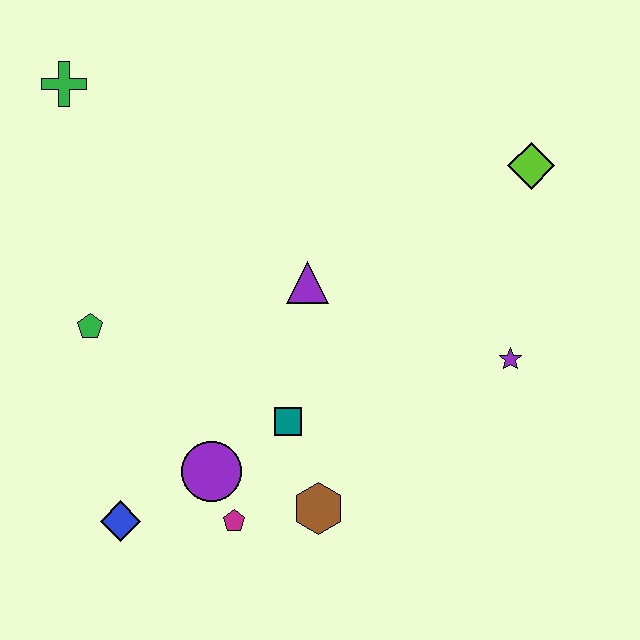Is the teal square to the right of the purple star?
No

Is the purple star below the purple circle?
No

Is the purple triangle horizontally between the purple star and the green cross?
Yes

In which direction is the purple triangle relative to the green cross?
The purple triangle is to the right of the green cross.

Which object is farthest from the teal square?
The green cross is farthest from the teal square.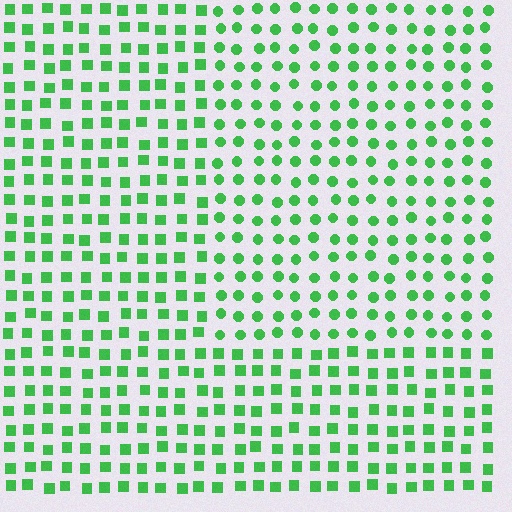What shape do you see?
I see a rectangle.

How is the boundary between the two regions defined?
The boundary is defined by a change in element shape: circles inside vs. squares outside. All elements share the same color and spacing.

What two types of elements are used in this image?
The image uses circles inside the rectangle region and squares outside it.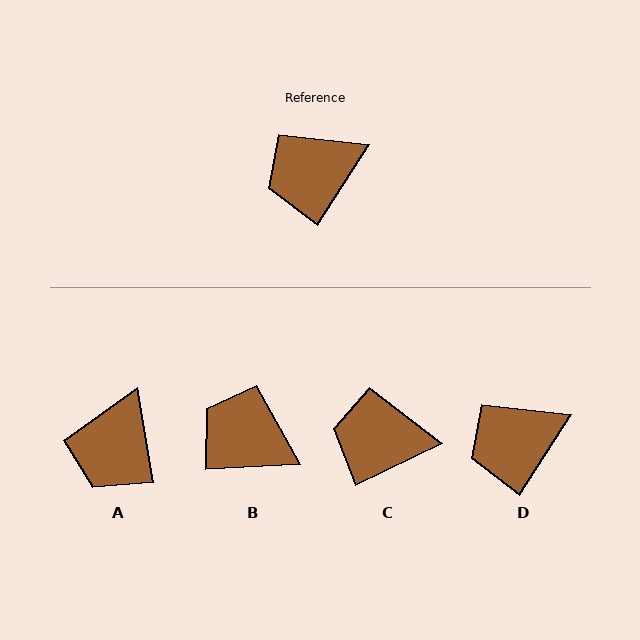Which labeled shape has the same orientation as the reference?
D.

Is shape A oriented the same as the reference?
No, it is off by about 42 degrees.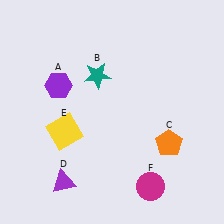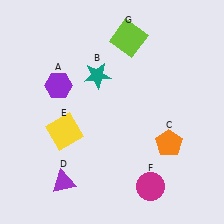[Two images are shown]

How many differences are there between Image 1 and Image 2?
There is 1 difference between the two images.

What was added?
A lime square (G) was added in Image 2.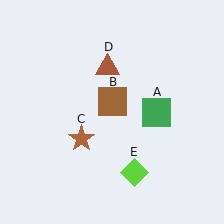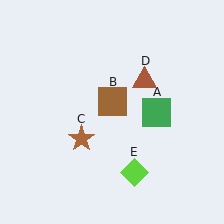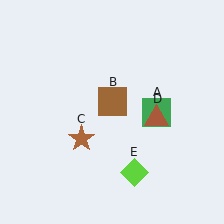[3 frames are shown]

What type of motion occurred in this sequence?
The brown triangle (object D) rotated clockwise around the center of the scene.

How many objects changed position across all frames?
1 object changed position: brown triangle (object D).